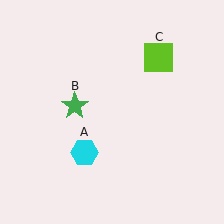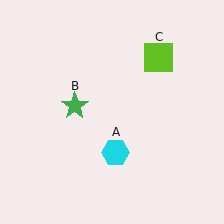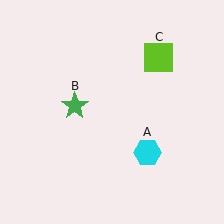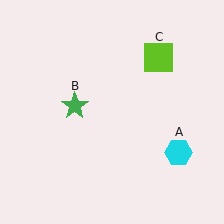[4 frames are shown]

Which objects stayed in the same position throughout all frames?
Green star (object B) and lime square (object C) remained stationary.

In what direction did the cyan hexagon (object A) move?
The cyan hexagon (object A) moved right.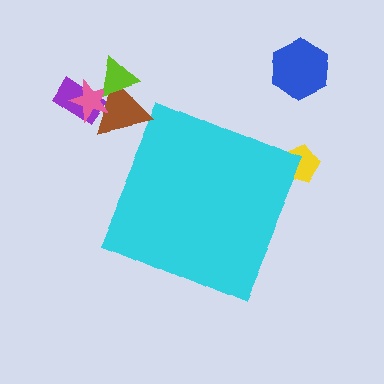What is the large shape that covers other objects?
A cyan diamond.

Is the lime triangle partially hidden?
No, the lime triangle is fully visible.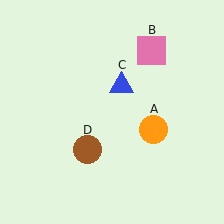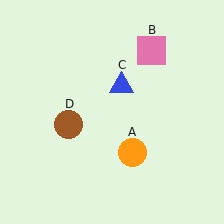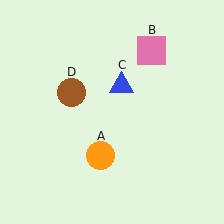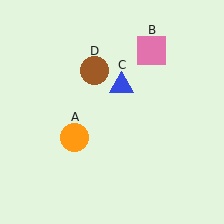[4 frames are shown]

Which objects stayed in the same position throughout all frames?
Pink square (object B) and blue triangle (object C) remained stationary.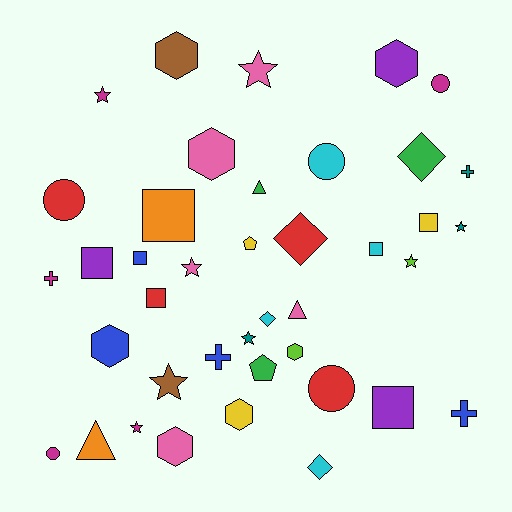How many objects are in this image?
There are 40 objects.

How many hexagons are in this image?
There are 7 hexagons.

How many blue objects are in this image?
There are 4 blue objects.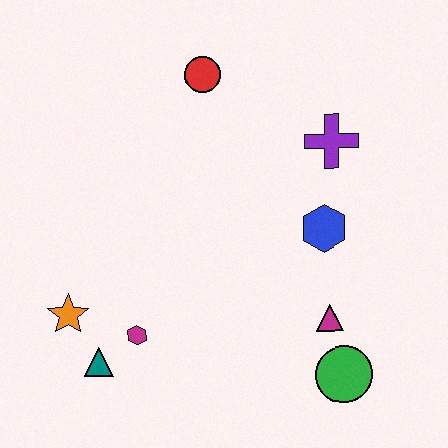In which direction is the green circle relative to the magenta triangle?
The green circle is below the magenta triangle.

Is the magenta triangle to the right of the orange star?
Yes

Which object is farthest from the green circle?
The red circle is farthest from the green circle.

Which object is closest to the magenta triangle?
The green circle is closest to the magenta triangle.